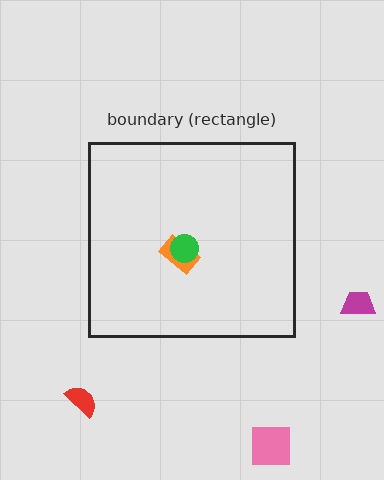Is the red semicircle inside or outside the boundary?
Outside.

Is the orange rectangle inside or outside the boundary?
Inside.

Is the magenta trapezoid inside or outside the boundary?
Outside.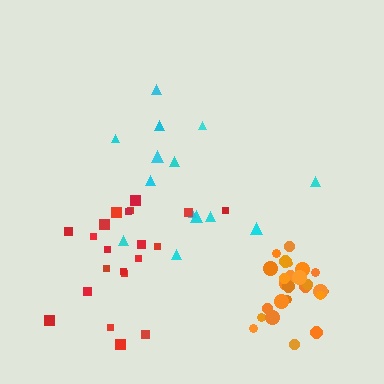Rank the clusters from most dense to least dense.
orange, red, cyan.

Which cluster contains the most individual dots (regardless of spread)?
Orange (25).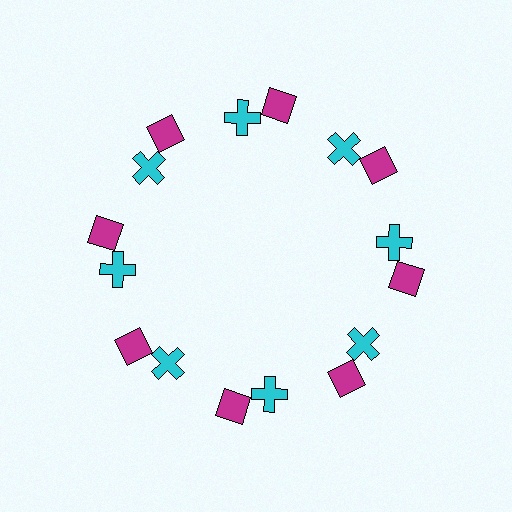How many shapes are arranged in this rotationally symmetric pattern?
There are 16 shapes, arranged in 8 groups of 2.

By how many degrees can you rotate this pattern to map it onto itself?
The pattern maps onto itself every 45 degrees of rotation.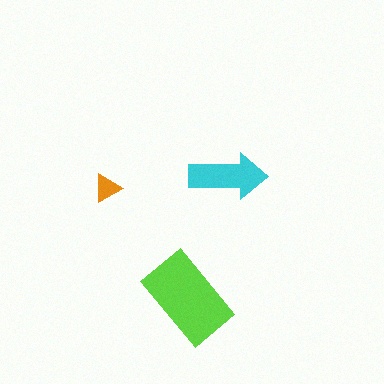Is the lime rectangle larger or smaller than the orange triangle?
Larger.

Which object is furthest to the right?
The cyan arrow is rightmost.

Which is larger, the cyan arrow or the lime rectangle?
The lime rectangle.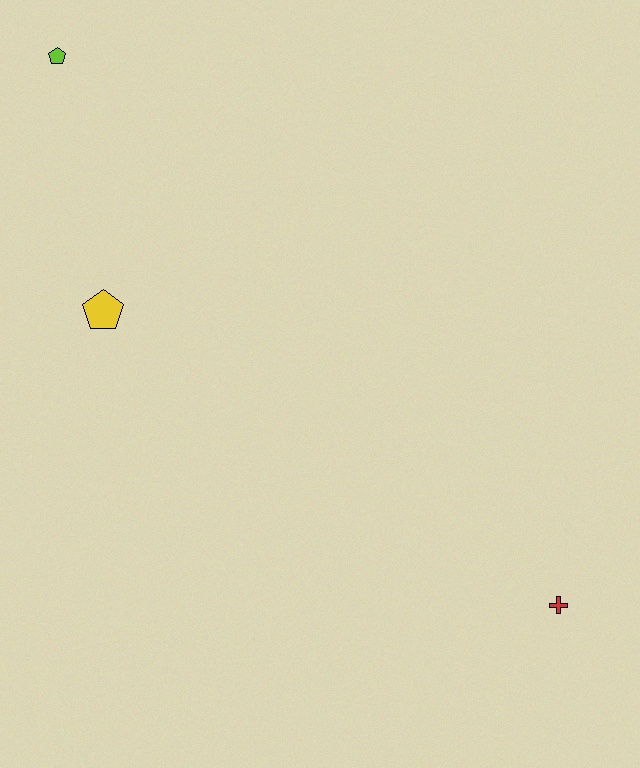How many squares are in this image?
There are no squares.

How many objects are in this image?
There are 3 objects.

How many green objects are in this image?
There are no green objects.